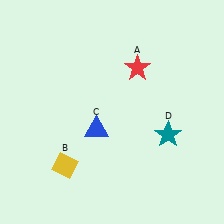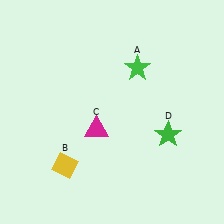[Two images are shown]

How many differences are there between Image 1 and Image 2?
There are 3 differences between the two images.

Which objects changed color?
A changed from red to green. C changed from blue to magenta. D changed from teal to green.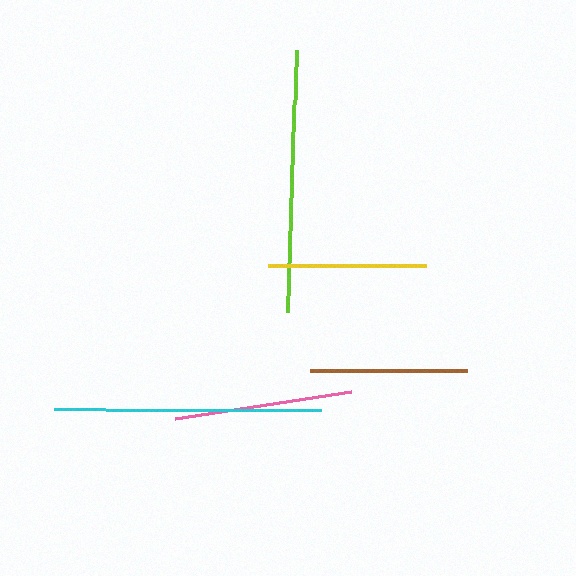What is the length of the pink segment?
The pink segment is approximately 178 pixels long.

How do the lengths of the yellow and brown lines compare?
The yellow and brown lines are approximately the same length.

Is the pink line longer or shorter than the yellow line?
The pink line is longer than the yellow line.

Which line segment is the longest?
The cyan line is the longest at approximately 267 pixels.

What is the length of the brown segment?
The brown segment is approximately 157 pixels long.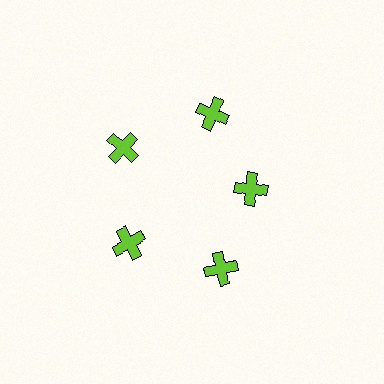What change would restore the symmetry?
The symmetry would be restored by moving it outward, back onto the ring so that all 5 crosses sit at equal angles and equal distance from the center.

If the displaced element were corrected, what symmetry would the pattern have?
It would have 5-fold rotational symmetry — the pattern would map onto itself every 72 degrees.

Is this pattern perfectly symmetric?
No. The 5 lime crosses are arranged in a ring, but one element near the 3 o'clock position is pulled inward toward the center, breaking the 5-fold rotational symmetry.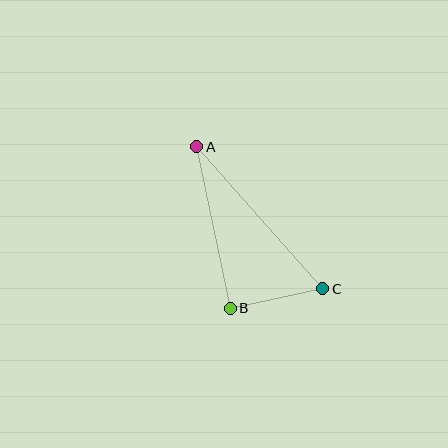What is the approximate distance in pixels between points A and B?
The distance between A and B is approximately 165 pixels.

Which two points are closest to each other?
Points B and C are closest to each other.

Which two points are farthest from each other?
Points A and C are farthest from each other.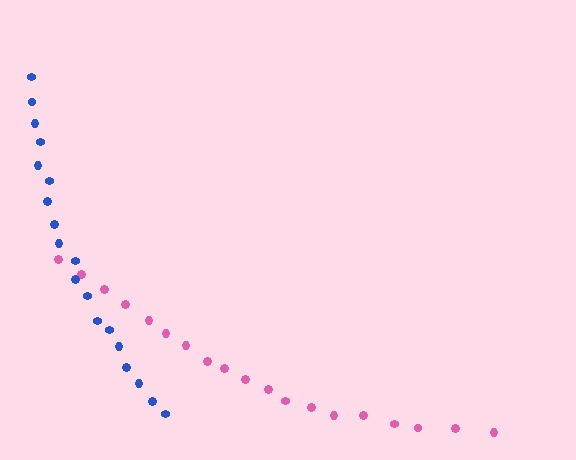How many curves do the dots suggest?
There are 2 distinct paths.